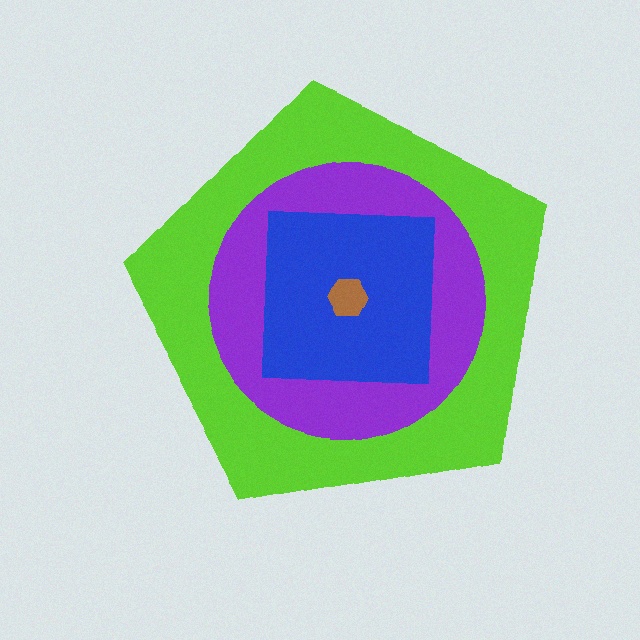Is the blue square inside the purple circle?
Yes.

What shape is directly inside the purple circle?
The blue square.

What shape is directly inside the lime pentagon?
The purple circle.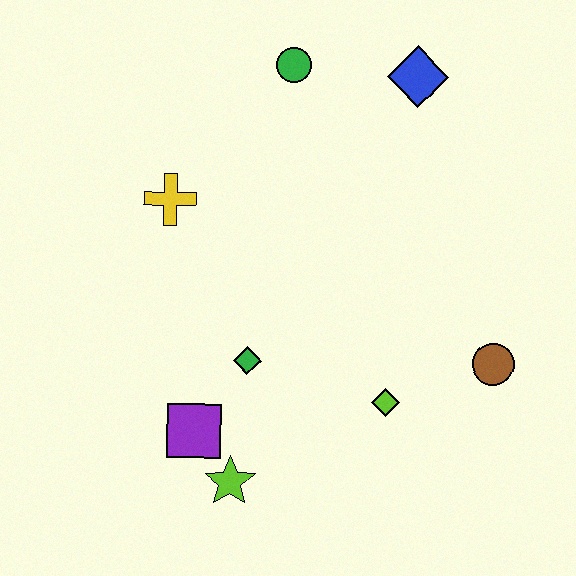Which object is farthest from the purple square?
The blue diamond is farthest from the purple square.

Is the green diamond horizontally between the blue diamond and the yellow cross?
Yes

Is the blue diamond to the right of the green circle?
Yes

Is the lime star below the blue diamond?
Yes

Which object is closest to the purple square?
The lime star is closest to the purple square.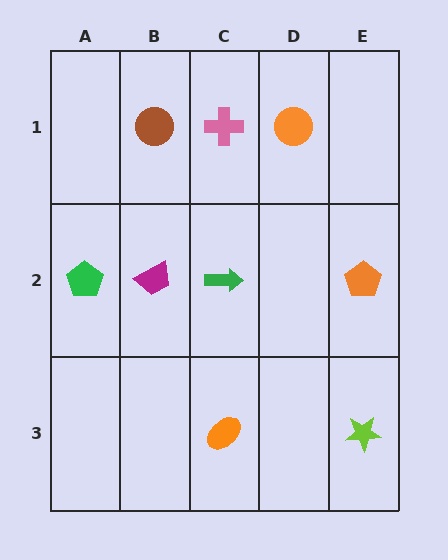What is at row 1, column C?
A pink cross.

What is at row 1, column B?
A brown circle.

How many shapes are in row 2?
4 shapes.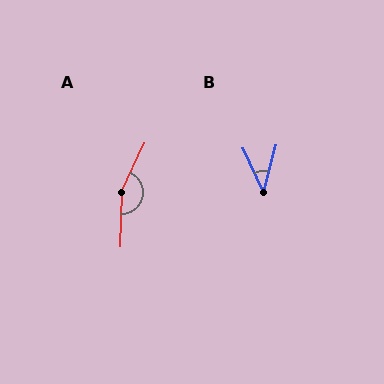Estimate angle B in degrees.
Approximately 39 degrees.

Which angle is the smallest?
B, at approximately 39 degrees.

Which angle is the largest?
A, at approximately 156 degrees.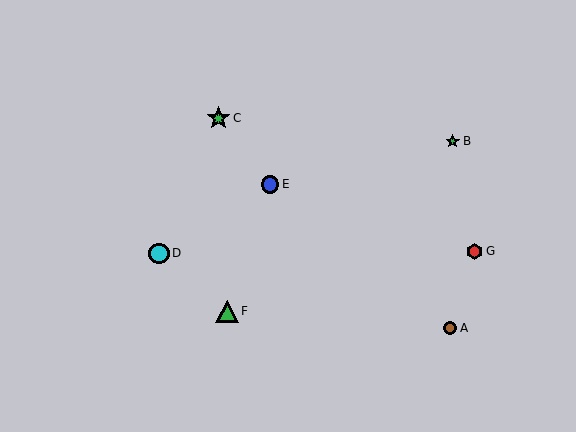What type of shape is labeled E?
Shape E is a blue circle.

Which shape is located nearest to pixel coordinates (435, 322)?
The brown circle (labeled A) at (450, 328) is nearest to that location.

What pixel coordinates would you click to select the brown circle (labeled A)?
Click at (450, 328) to select the brown circle A.